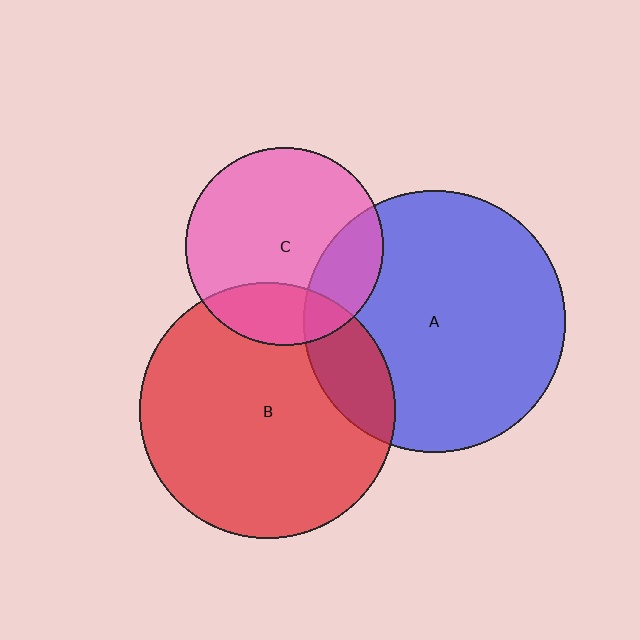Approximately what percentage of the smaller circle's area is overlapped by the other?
Approximately 15%.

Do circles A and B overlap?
Yes.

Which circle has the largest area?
Circle A (blue).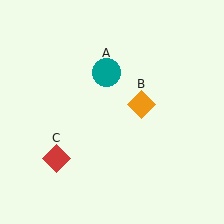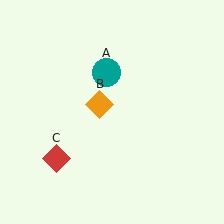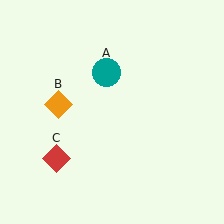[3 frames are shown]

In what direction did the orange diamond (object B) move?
The orange diamond (object B) moved left.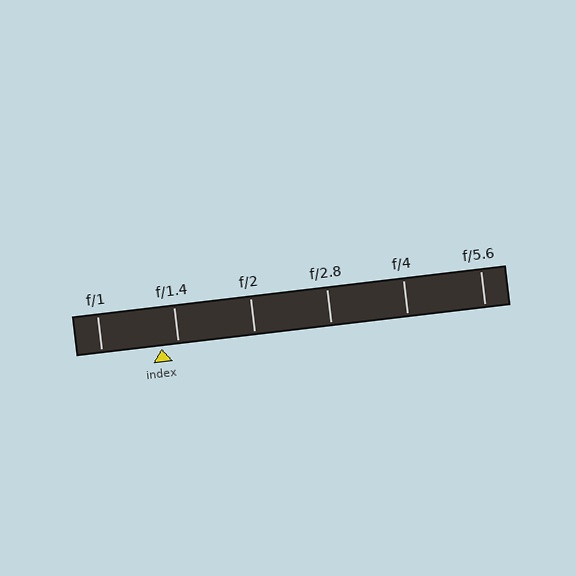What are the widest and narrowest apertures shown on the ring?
The widest aperture shown is f/1 and the narrowest is f/5.6.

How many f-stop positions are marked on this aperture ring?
There are 6 f-stop positions marked.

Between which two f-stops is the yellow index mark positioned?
The index mark is between f/1 and f/1.4.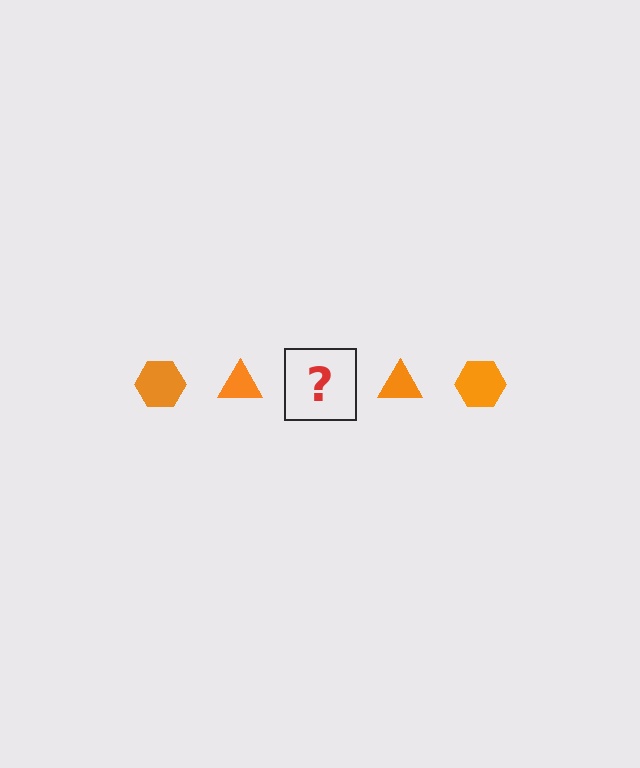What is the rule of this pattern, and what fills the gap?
The rule is that the pattern cycles through hexagon, triangle shapes in orange. The gap should be filled with an orange hexagon.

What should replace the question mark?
The question mark should be replaced with an orange hexagon.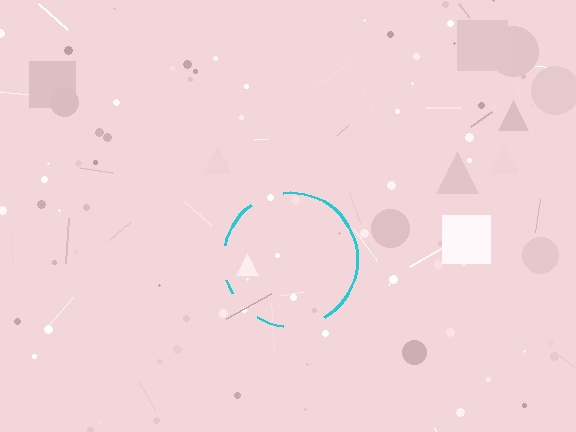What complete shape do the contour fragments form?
The contour fragments form a circle.